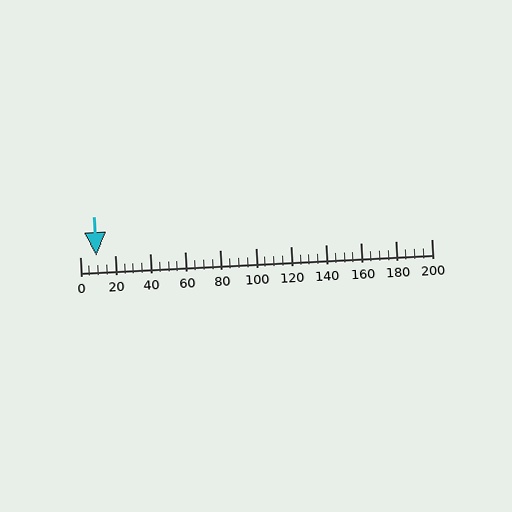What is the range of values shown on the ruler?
The ruler shows values from 0 to 200.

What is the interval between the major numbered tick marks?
The major tick marks are spaced 20 units apart.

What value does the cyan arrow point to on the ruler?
The cyan arrow points to approximately 10.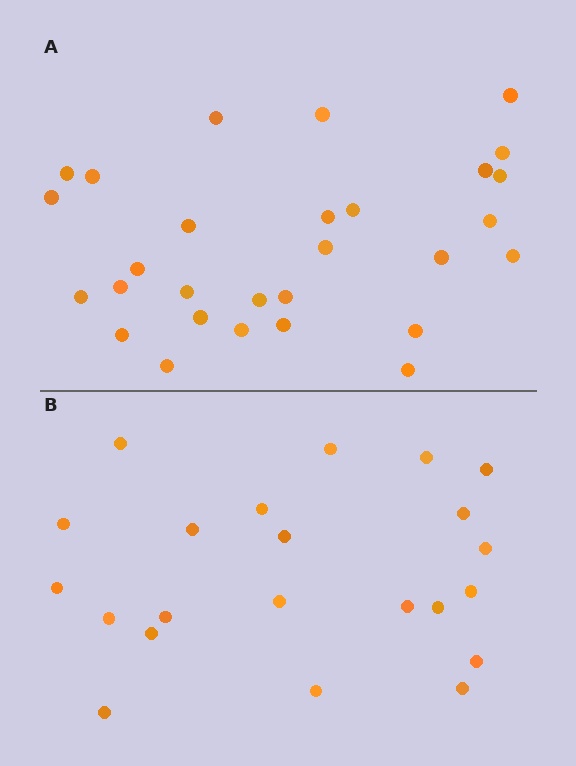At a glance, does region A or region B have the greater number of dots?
Region A (the top region) has more dots.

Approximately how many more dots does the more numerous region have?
Region A has roughly 8 or so more dots than region B.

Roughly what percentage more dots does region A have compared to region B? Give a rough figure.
About 30% more.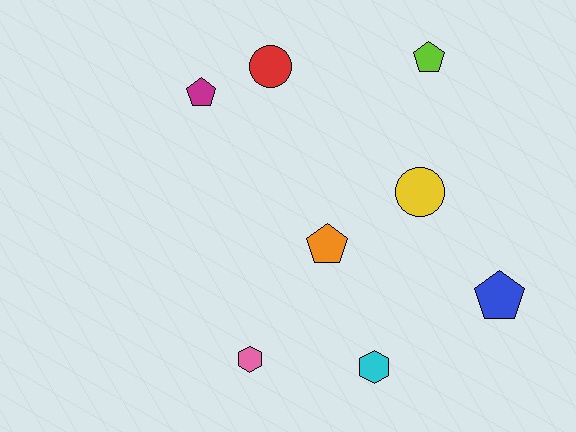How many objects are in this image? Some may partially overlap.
There are 8 objects.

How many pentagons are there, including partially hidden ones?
There are 4 pentagons.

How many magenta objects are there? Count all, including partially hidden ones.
There is 1 magenta object.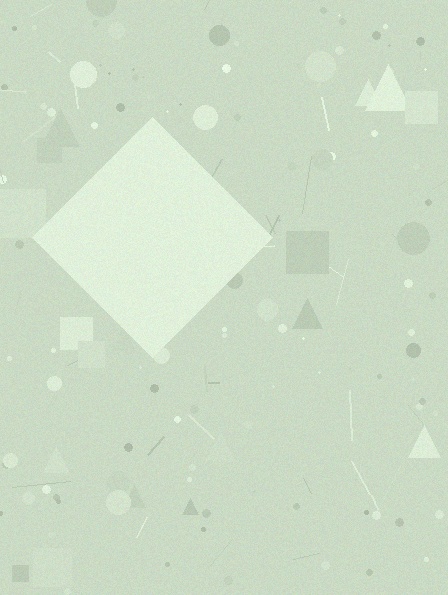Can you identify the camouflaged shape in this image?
The camouflaged shape is a diamond.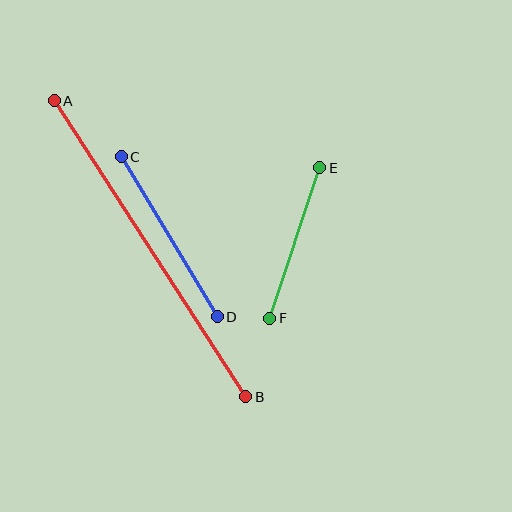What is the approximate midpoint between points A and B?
The midpoint is at approximately (150, 249) pixels.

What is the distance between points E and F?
The distance is approximately 158 pixels.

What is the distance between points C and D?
The distance is approximately 187 pixels.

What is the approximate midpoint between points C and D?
The midpoint is at approximately (169, 237) pixels.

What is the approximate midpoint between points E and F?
The midpoint is at approximately (295, 243) pixels.